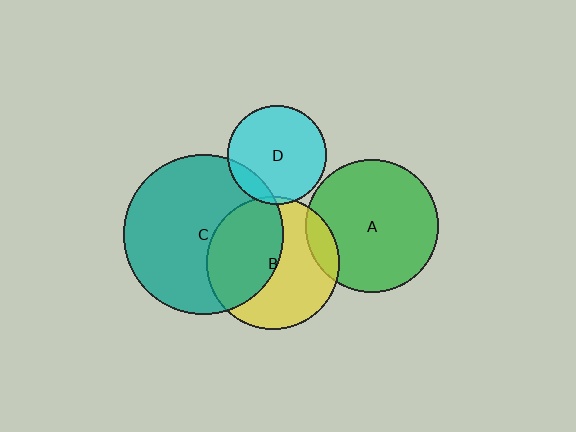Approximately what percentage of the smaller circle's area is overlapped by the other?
Approximately 10%.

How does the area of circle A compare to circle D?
Approximately 1.8 times.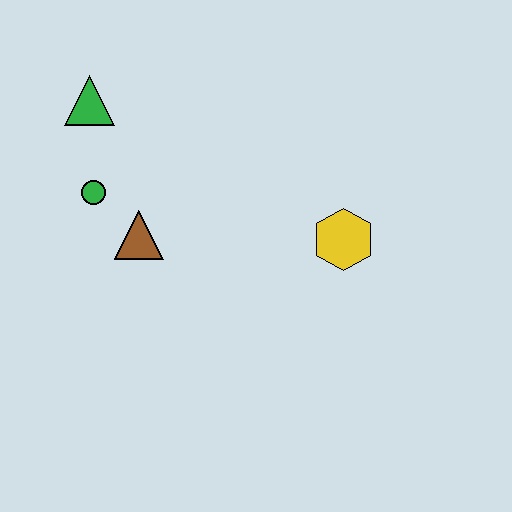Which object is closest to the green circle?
The brown triangle is closest to the green circle.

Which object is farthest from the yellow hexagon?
The green triangle is farthest from the yellow hexagon.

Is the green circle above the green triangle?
No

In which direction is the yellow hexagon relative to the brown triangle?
The yellow hexagon is to the right of the brown triangle.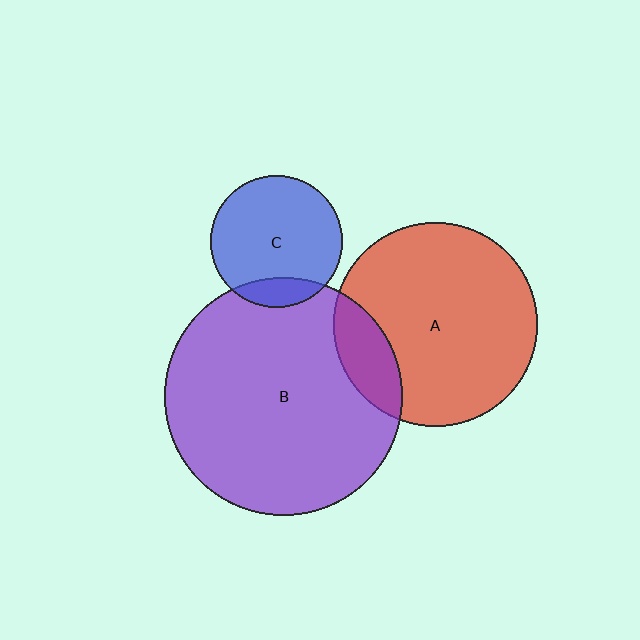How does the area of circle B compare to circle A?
Approximately 1.4 times.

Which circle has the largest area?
Circle B (purple).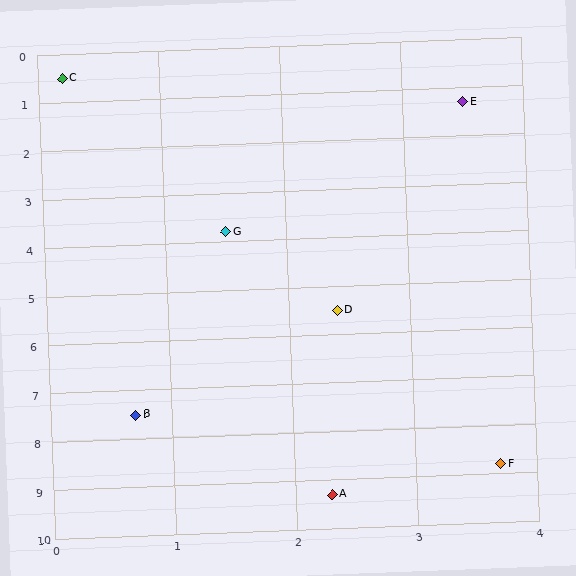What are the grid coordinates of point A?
Point A is at approximately (2.3, 9.3).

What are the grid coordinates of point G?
Point G is at approximately (1.5, 3.8).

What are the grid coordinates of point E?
Point E is at approximately (3.5, 1.3).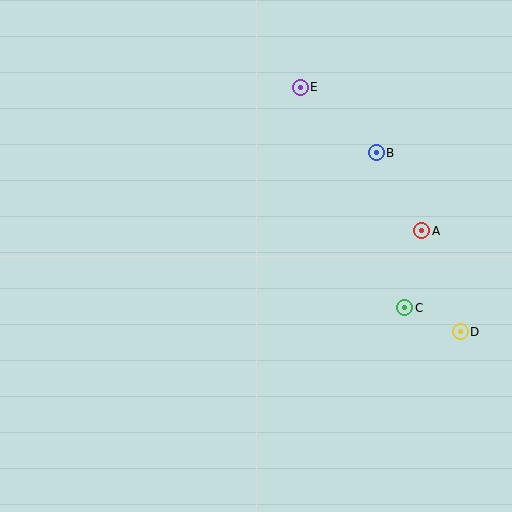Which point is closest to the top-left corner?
Point E is closest to the top-left corner.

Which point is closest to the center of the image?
Point C at (405, 308) is closest to the center.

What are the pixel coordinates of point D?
Point D is at (460, 332).